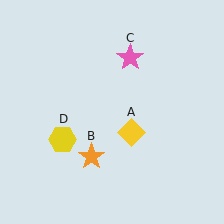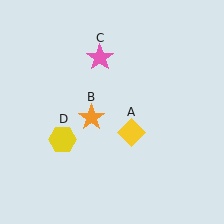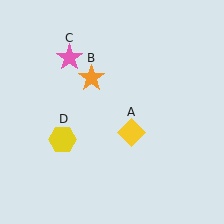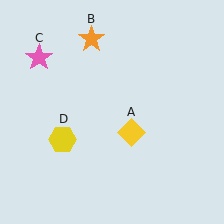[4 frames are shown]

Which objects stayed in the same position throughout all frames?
Yellow diamond (object A) and yellow hexagon (object D) remained stationary.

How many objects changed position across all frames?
2 objects changed position: orange star (object B), pink star (object C).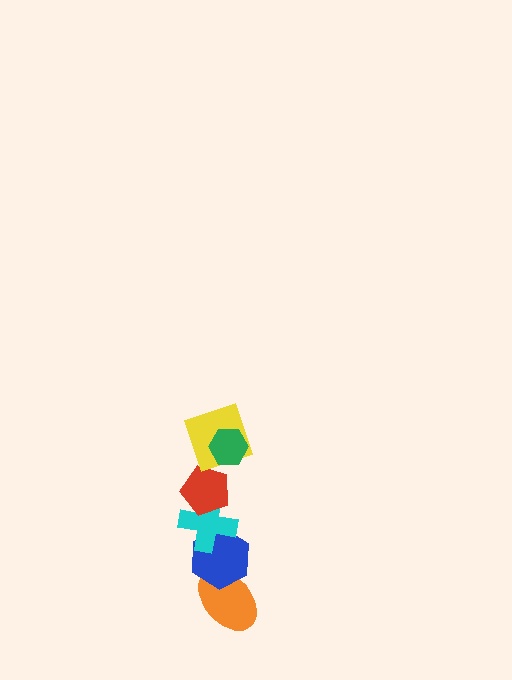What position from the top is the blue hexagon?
The blue hexagon is 5th from the top.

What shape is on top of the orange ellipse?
The blue hexagon is on top of the orange ellipse.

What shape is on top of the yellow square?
The green hexagon is on top of the yellow square.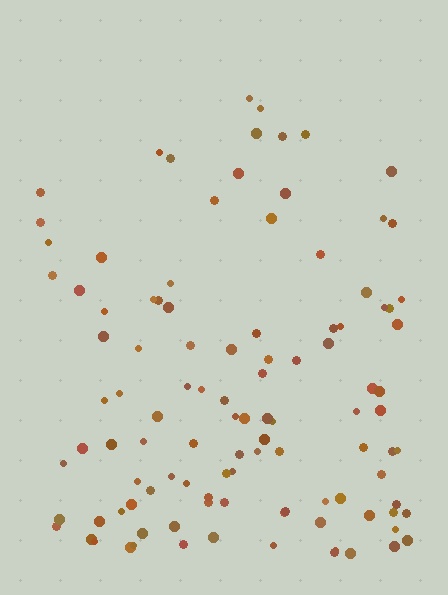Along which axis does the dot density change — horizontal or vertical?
Vertical.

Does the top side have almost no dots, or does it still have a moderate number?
Still a moderate number, just noticeably fewer than the bottom.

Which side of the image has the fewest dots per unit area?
The top.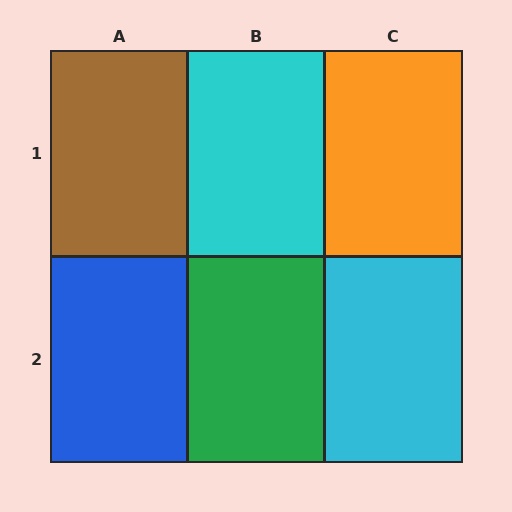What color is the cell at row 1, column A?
Brown.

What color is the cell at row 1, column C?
Orange.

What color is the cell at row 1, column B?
Cyan.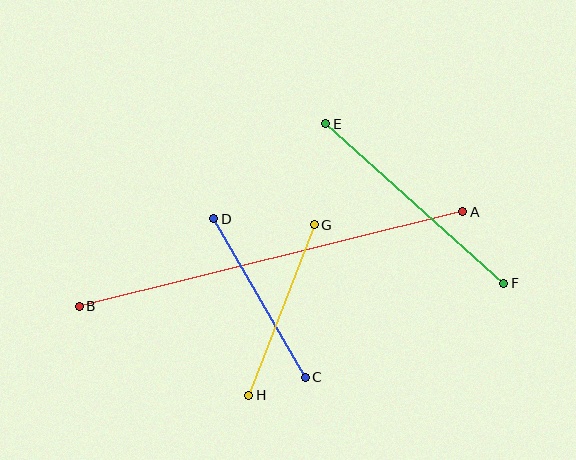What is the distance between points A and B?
The distance is approximately 395 pixels.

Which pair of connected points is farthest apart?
Points A and B are farthest apart.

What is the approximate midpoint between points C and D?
The midpoint is at approximately (259, 298) pixels.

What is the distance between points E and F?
The distance is approximately 239 pixels.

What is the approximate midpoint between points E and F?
The midpoint is at approximately (415, 203) pixels.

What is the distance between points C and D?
The distance is approximately 183 pixels.